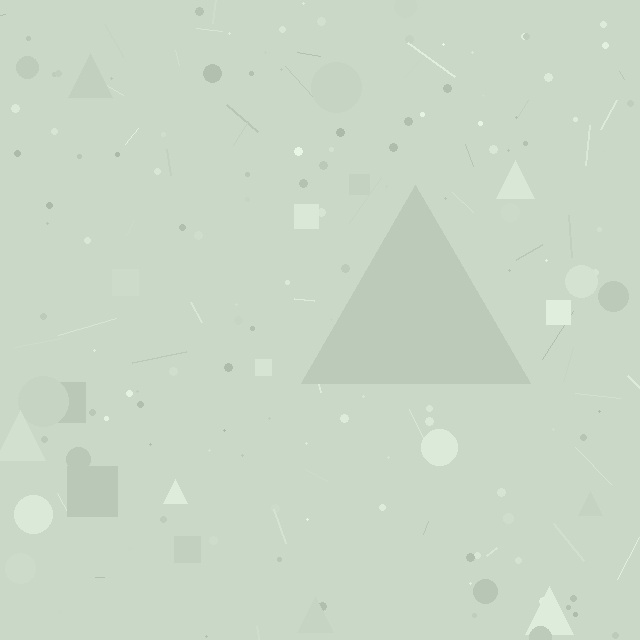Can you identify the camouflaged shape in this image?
The camouflaged shape is a triangle.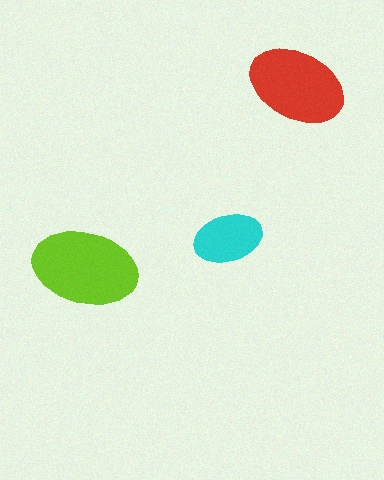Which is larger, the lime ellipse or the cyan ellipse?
The lime one.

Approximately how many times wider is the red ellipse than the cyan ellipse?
About 1.5 times wider.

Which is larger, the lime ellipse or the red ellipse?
The lime one.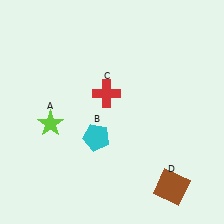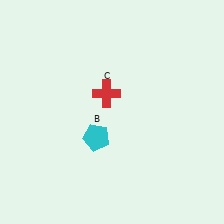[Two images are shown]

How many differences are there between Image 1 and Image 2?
There are 2 differences between the two images.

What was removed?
The brown square (D), the lime star (A) were removed in Image 2.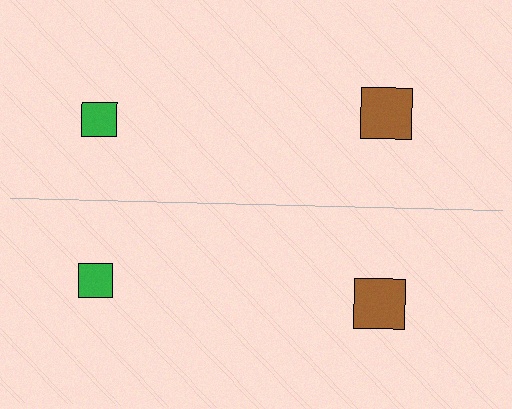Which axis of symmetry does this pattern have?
The pattern has a horizontal axis of symmetry running through the center of the image.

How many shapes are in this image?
There are 4 shapes in this image.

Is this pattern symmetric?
Yes, this pattern has bilateral (reflection) symmetry.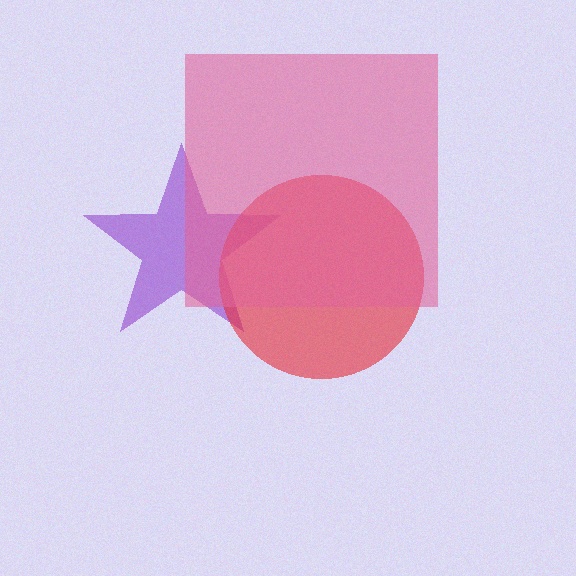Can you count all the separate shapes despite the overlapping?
Yes, there are 3 separate shapes.